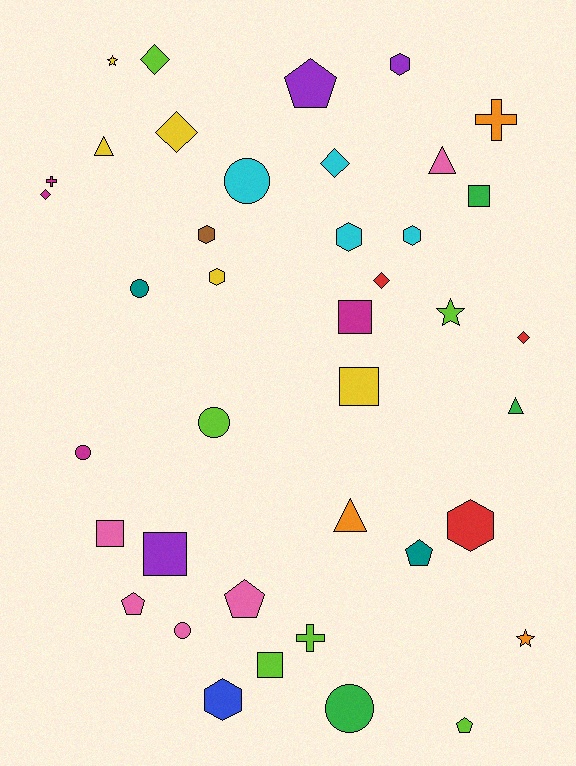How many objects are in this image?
There are 40 objects.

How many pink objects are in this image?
There are 5 pink objects.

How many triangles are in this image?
There are 4 triangles.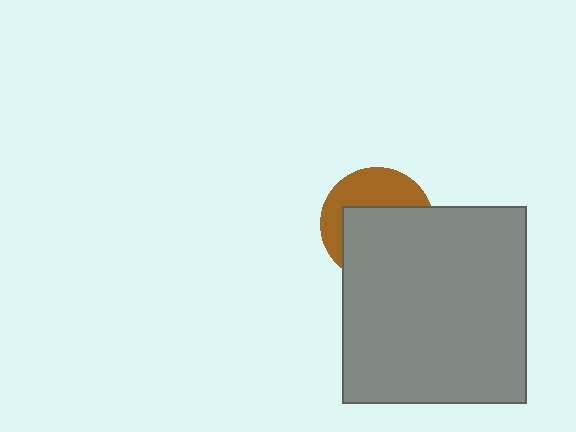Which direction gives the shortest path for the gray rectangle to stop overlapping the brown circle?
Moving down gives the shortest separation.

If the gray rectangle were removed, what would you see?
You would see the complete brown circle.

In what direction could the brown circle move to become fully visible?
The brown circle could move up. That would shift it out from behind the gray rectangle entirely.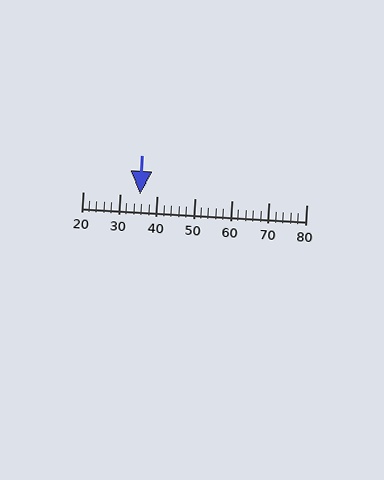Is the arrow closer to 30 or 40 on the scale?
The arrow is closer to 40.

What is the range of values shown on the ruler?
The ruler shows values from 20 to 80.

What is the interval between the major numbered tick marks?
The major tick marks are spaced 10 units apart.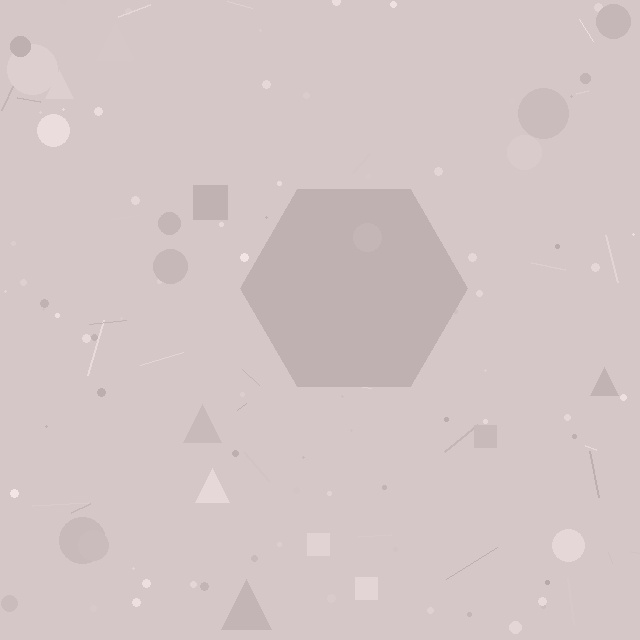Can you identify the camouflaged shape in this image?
The camouflaged shape is a hexagon.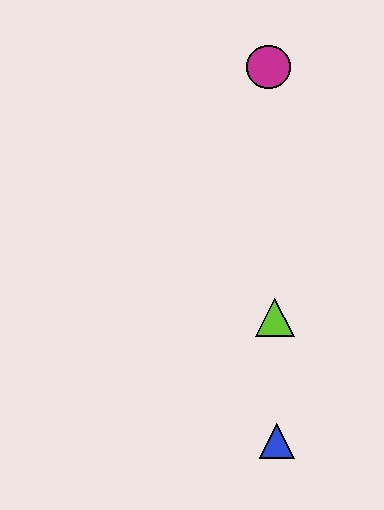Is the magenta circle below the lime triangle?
No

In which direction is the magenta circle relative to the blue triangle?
The magenta circle is above the blue triangle.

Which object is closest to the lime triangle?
The blue triangle is closest to the lime triangle.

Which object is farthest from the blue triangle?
The magenta circle is farthest from the blue triangle.